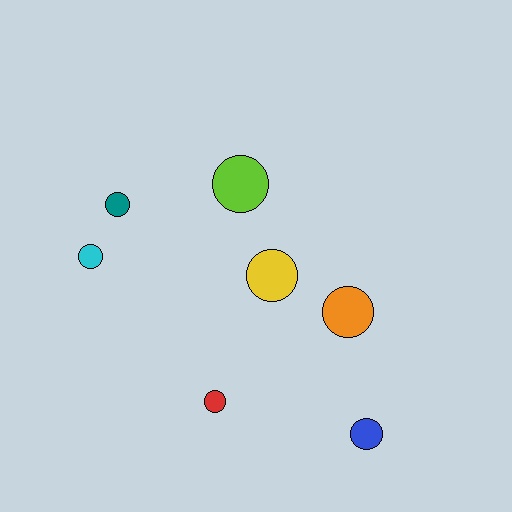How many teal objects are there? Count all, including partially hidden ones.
There is 1 teal object.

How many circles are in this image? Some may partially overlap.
There are 7 circles.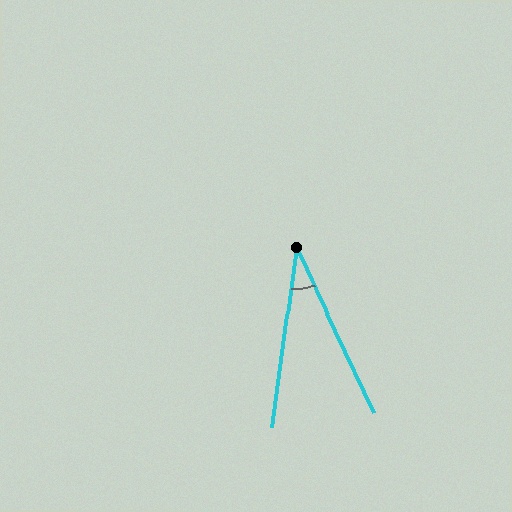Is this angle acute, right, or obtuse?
It is acute.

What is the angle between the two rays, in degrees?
Approximately 33 degrees.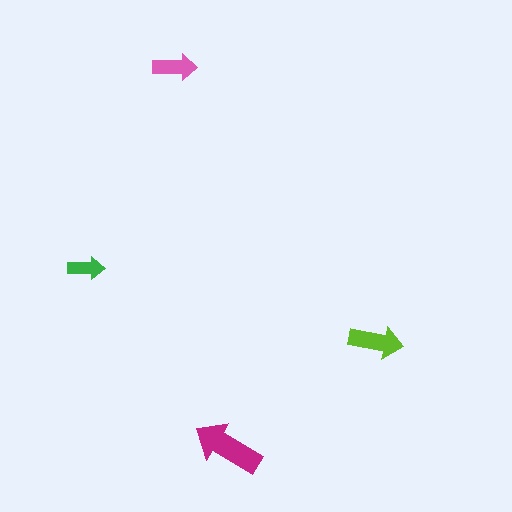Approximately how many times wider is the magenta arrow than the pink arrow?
About 1.5 times wider.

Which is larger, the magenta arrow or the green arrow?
The magenta one.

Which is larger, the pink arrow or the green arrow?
The pink one.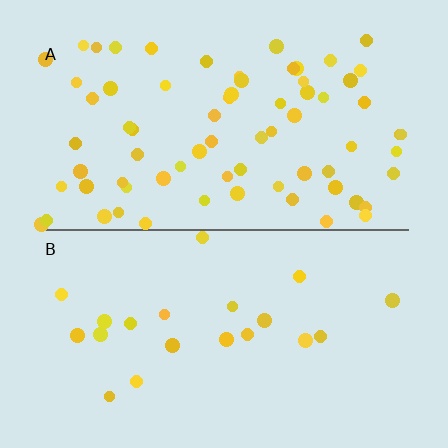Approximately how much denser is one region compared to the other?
Approximately 3.5× — region A over region B.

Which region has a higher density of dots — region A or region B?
A (the top).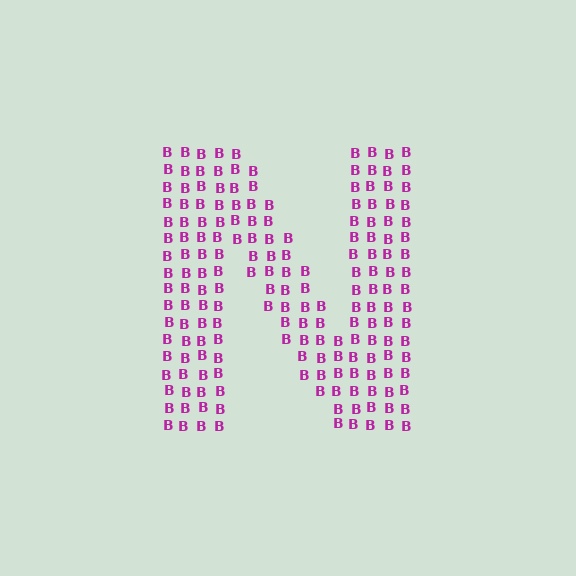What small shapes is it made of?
It is made of small letter B's.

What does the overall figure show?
The overall figure shows the letter N.